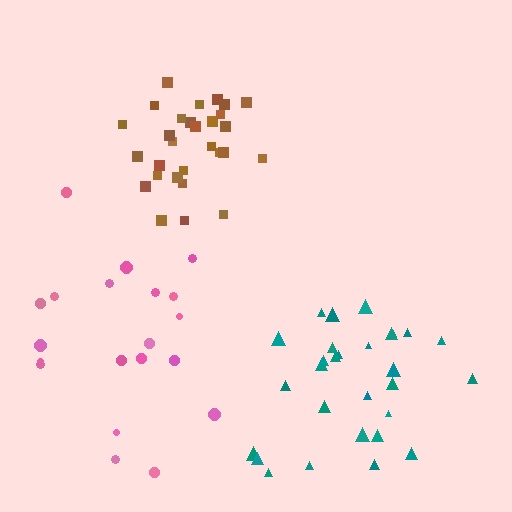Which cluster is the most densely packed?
Brown.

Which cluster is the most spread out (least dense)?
Pink.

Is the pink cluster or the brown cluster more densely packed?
Brown.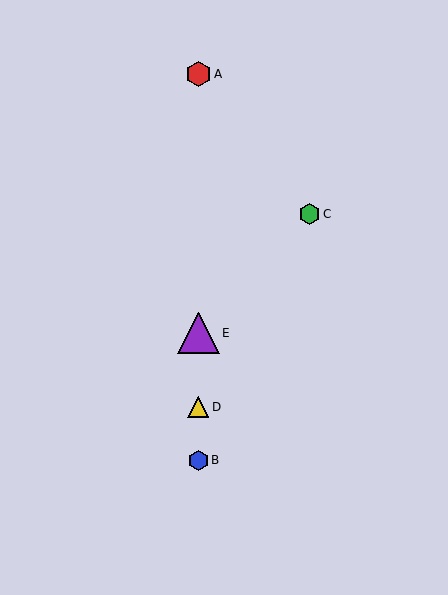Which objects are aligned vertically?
Objects A, B, D, E are aligned vertically.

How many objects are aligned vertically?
4 objects (A, B, D, E) are aligned vertically.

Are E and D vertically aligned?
Yes, both are at x≈198.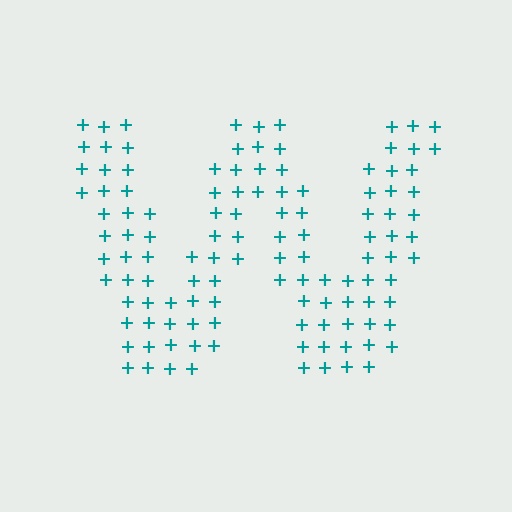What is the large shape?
The large shape is the letter W.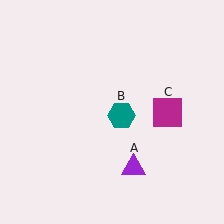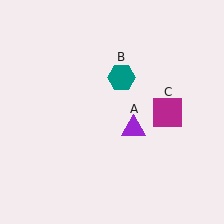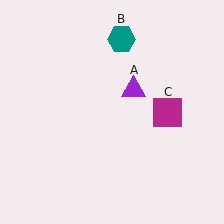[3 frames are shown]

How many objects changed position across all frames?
2 objects changed position: purple triangle (object A), teal hexagon (object B).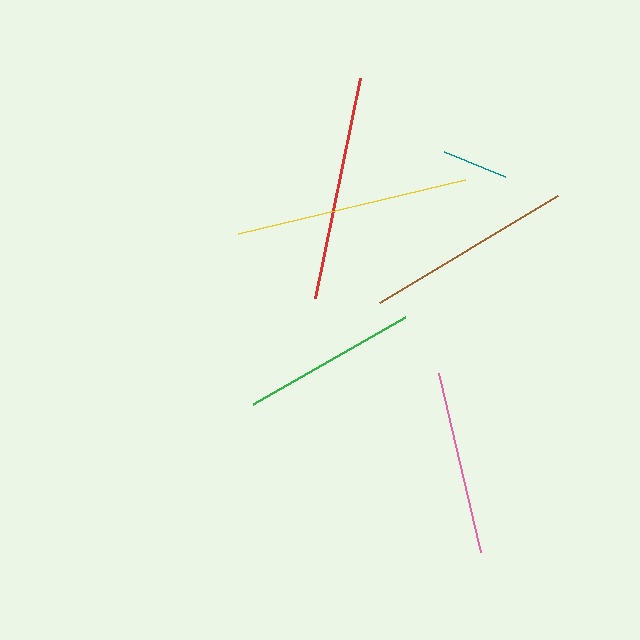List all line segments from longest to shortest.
From longest to shortest: yellow, red, brown, pink, green, teal.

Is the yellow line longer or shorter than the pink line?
The yellow line is longer than the pink line.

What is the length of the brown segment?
The brown segment is approximately 208 pixels long.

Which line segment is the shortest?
The teal line is the shortest at approximately 66 pixels.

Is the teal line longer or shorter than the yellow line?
The yellow line is longer than the teal line.